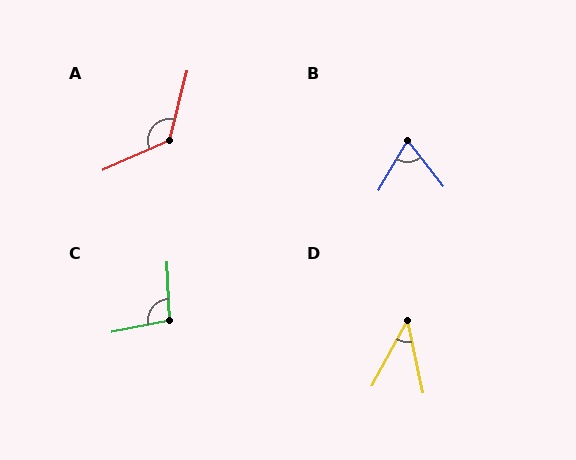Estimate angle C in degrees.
Approximately 99 degrees.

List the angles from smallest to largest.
D (40°), B (68°), C (99°), A (128°).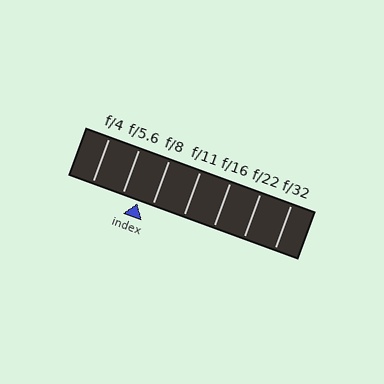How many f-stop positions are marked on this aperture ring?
There are 7 f-stop positions marked.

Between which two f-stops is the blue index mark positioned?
The index mark is between f/5.6 and f/8.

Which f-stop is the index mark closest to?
The index mark is closest to f/8.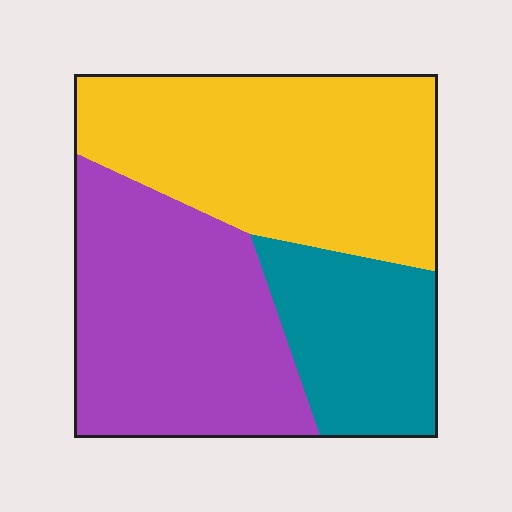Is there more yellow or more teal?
Yellow.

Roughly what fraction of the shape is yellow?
Yellow covers roughly 40% of the shape.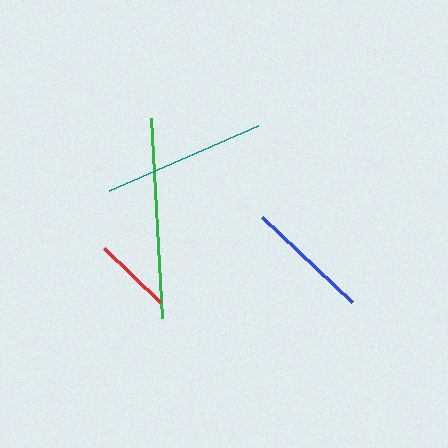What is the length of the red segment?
The red segment is approximately 77 pixels long.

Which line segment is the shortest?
The red line is the shortest at approximately 77 pixels.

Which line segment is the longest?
The green line is the longest at approximately 201 pixels.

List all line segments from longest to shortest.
From longest to shortest: green, teal, blue, red.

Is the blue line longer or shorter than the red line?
The blue line is longer than the red line.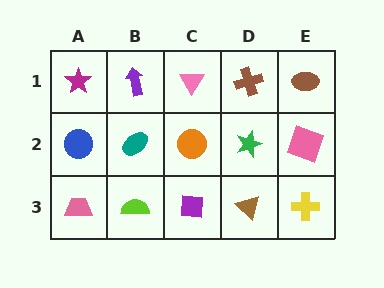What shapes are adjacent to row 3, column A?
A blue circle (row 2, column A), a lime semicircle (row 3, column B).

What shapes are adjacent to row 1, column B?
A teal ellipse (row 2, column B), a magenta star (row 1, column A), a pink triangle (row 1, column C).